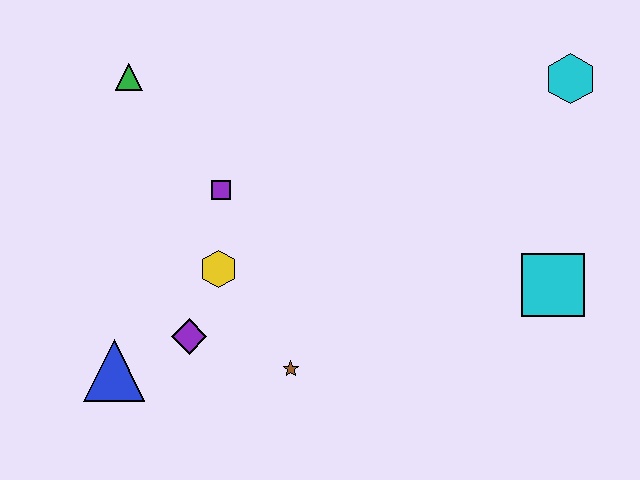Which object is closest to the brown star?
The purple diamond is closest to the brown star.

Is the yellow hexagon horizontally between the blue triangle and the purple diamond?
No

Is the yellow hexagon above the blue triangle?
Yes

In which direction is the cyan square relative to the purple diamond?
The cyan square is to the right of the purple diamond.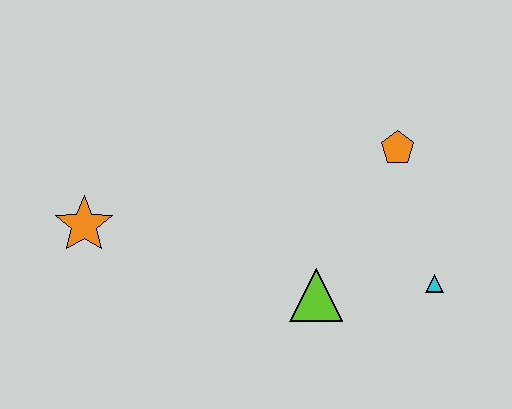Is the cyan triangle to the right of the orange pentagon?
Yes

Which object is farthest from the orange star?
The cyan triangle is farthest from the orange star.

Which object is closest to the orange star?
The lime triangle is closest to the orange star.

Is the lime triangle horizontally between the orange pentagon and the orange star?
Yes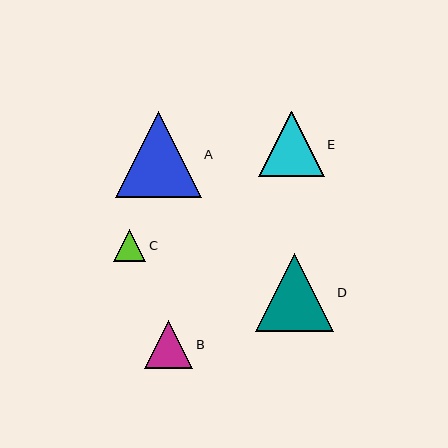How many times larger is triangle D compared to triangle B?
Triangle D is approximately 1.6 times the size of triangle B.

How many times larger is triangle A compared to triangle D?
Triangle A is approximately 1.1 times the size of triangle D.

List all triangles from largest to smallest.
From largest to smallest: A, D, E, B, C.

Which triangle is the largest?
Triangle A is the largest with a size of approximately 86 pixels.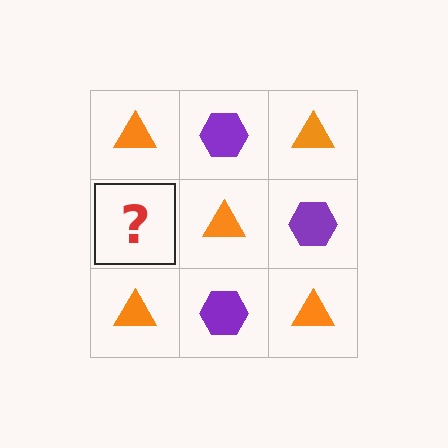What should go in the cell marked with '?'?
The missing cell should contain a purple hexagon.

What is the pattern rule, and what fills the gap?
The rule is that it alternates orange triangle and purple hexagon in a checkerboard pattern. The gap should be filled with a purple hexagon.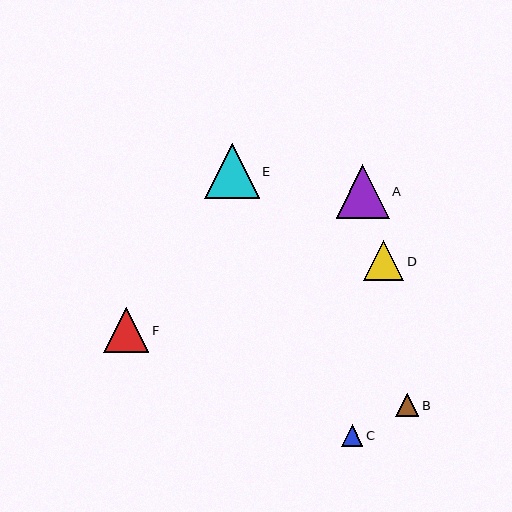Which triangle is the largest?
Triangle E is the largest with a size of approximately 55 pixels.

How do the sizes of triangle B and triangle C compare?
Triangle B and triangle C are approximately the same size.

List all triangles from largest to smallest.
From largest to smallest: E, A, F, D, B, C.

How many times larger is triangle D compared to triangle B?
Triangle D is approximately 1.7 times the size of triangle B.